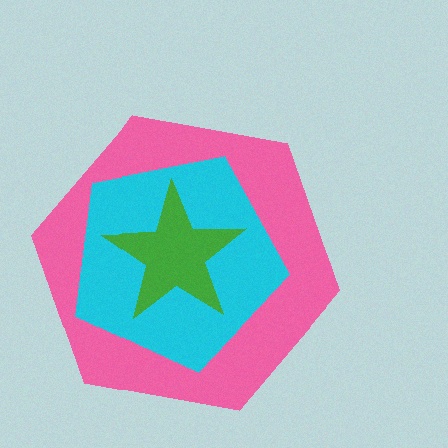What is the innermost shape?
The green star.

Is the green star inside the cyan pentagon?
Yes.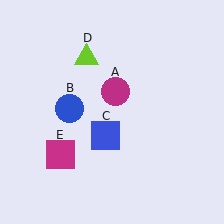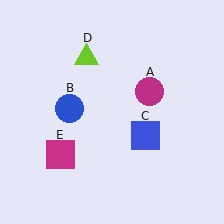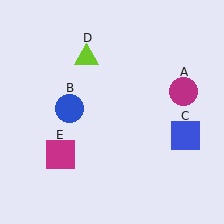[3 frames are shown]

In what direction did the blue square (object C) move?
The blue square (object C) moved right.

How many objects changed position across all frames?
2 objects changed position: magenta circle (object A), blue square (object C).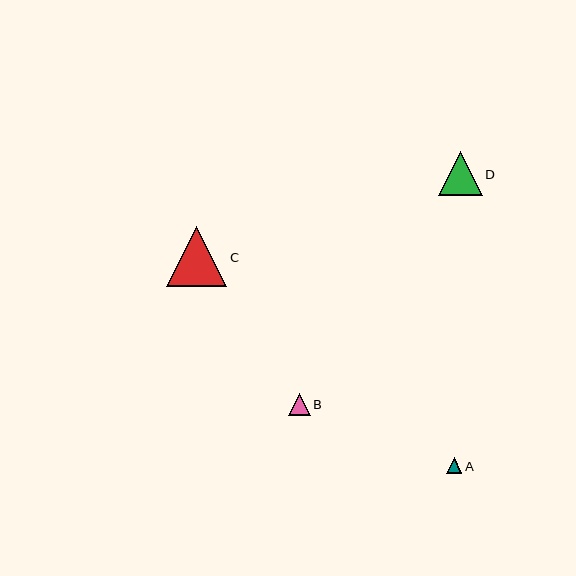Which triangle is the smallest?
Triangle A is the smallest with a size of approximately 16 pixels.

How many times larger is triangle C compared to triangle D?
Triangle C is approximately 1.4 times the size of triangle D.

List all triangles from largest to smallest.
From largest to smallest: C, D, B, A.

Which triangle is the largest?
Triangle C is the largest with a size of approximately 60 pixels.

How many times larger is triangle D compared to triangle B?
Triangle D is approximately 2.0 times the size of triangle B.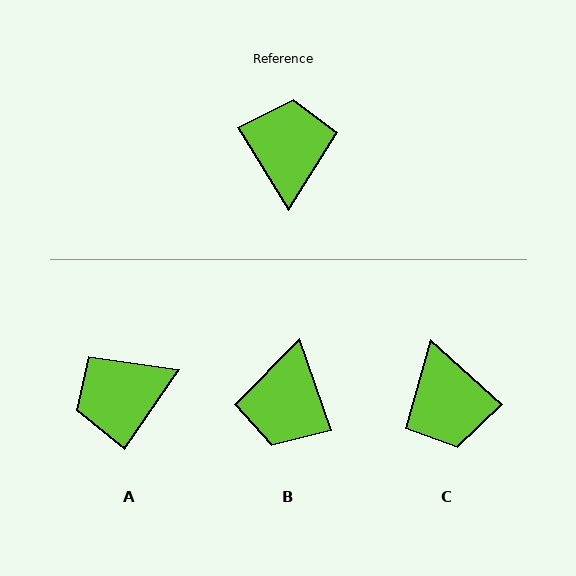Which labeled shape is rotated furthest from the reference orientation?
B, about 168 degrees away.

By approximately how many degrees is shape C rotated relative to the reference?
Approximately 163 degrees clockwise.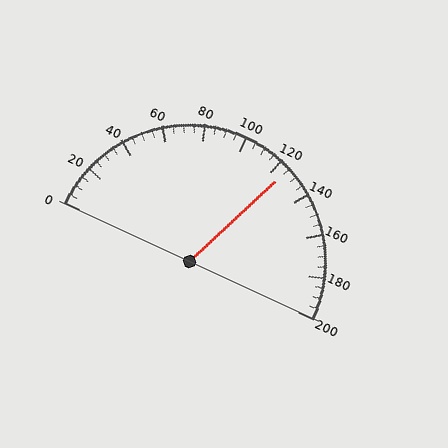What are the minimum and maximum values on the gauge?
The gauge ranges from 0 to 200.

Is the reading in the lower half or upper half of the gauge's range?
The reading is in the upper half of the range (0 to 200).